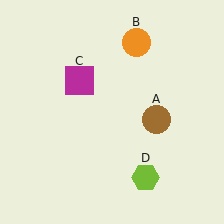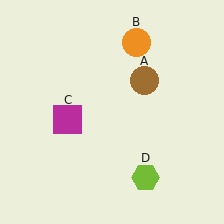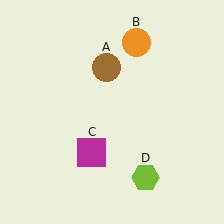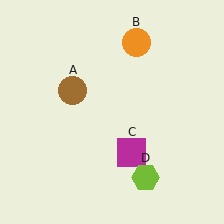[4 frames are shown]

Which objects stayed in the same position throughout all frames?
Orange circle (object B) and lime hexagon (object D) remained stationary.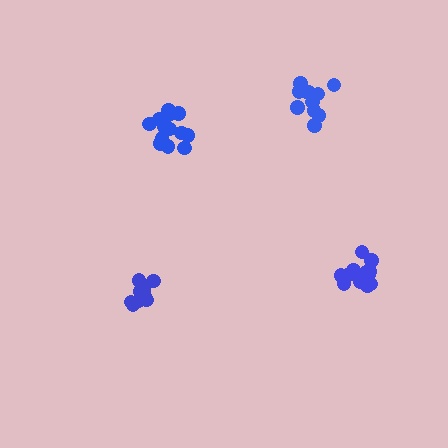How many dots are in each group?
Group 1: 14 dots, Group 2: 10 dots, Group 3: 13 dots, Group 4: 10 dots (47 total).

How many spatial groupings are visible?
There are 4 spatial groupings.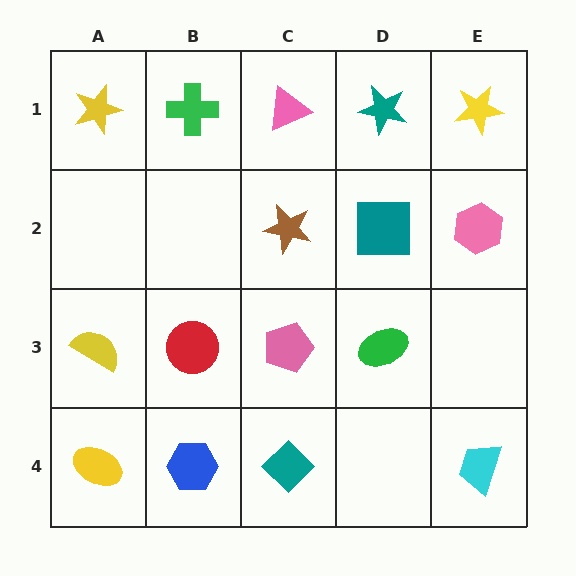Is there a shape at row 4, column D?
No, that cell is empty.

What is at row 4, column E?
A cyan trapezoid.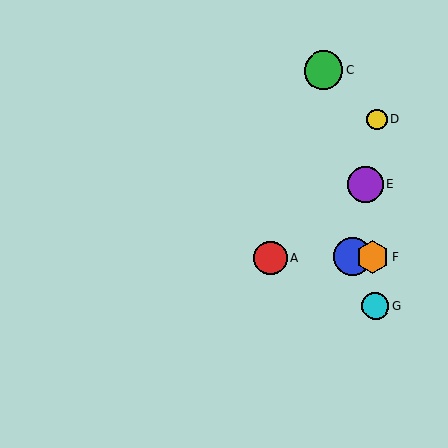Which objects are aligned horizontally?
Objects A, B, F are aligned horizontally.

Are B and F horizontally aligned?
Yes, both are at y≈257.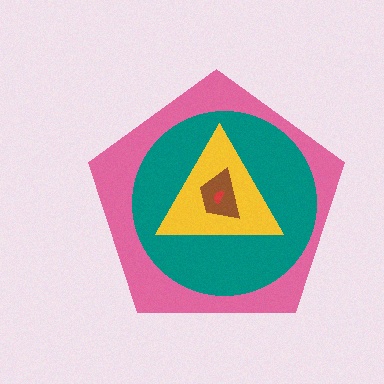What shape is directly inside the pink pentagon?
The teal circle.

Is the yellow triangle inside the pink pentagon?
Yes.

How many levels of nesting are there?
5.